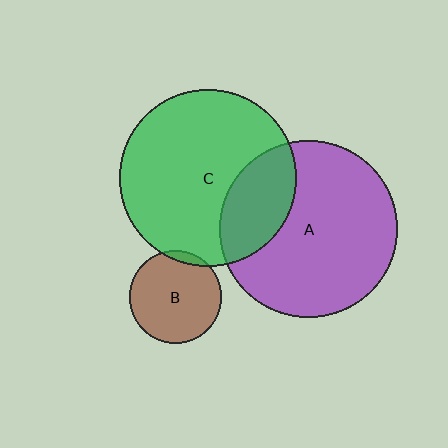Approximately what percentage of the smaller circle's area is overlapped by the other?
Approximately 25%.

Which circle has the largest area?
Circle A (purple).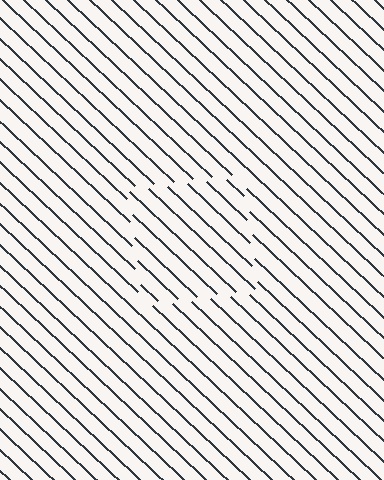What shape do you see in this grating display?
An illusory square. The interior of the shape contains the same grating, shifted by half a period — the contour is defined by the phase discontinuity where line-ends from the inner and outer gratings abut.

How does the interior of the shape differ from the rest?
The interior of the shape contains the same grating, shifted by half a period — the contour is defined by the phase discontinuity where line-ends from the inner and outer gratings abut.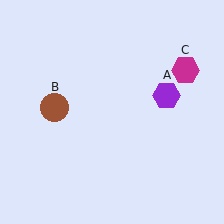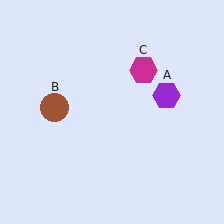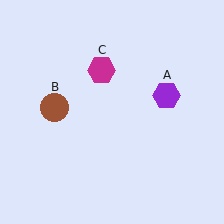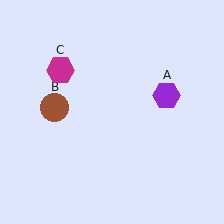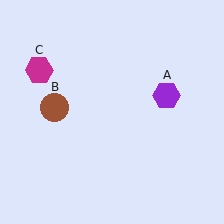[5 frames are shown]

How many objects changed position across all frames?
1 object changed position: magenta hexagon (object C).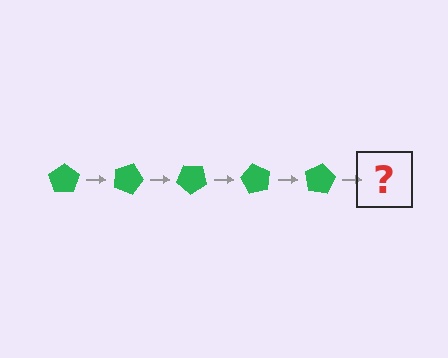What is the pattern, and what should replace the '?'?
The pattern is that the pentagon rotates 20 degrees each step. The '?' should be a green pentagon rotated 100 degrees.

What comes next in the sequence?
The next element should be a green pentagon rotated 100 degrees.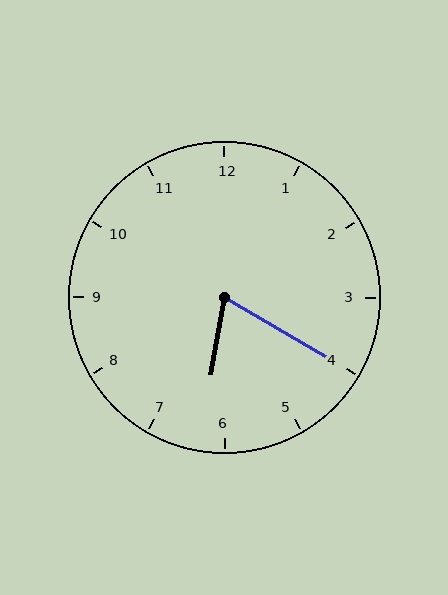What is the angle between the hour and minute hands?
Approximately 70 degrees.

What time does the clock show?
6:20.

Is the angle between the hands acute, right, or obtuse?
It is acute.